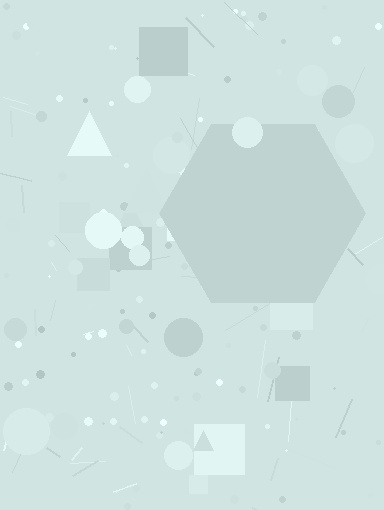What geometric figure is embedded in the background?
A hexagon is embedded in the background.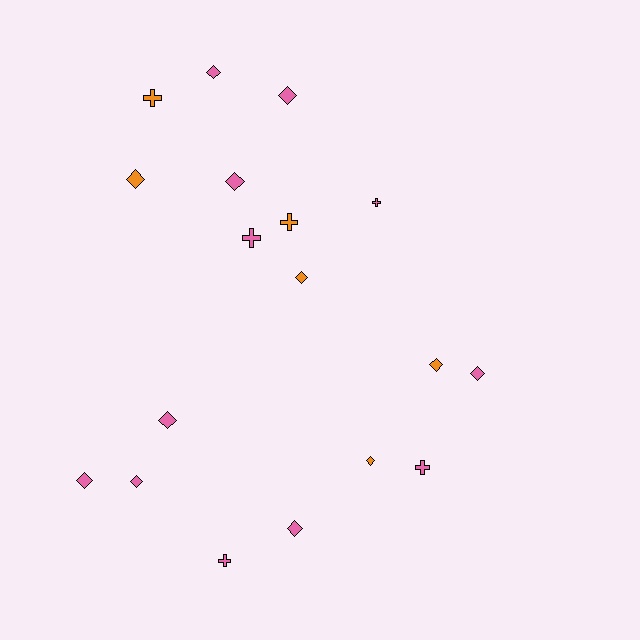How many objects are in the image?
There are 18 objects.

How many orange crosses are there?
There are 2 orange crosses.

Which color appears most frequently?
Pink, with 12 objects.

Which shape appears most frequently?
Diamond, with 12 objects.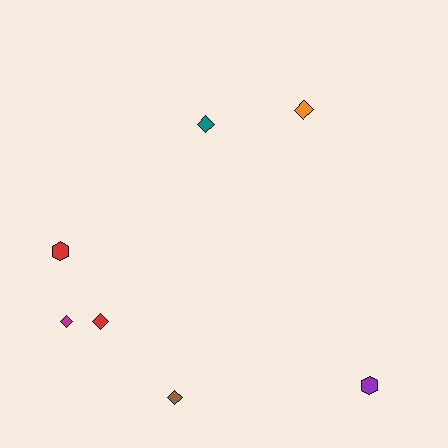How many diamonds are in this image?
There are 5 diamonds.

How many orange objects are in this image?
There is 1 orange object.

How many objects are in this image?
There are 7 objects.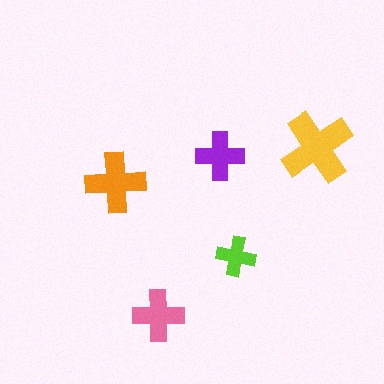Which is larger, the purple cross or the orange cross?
The orange one.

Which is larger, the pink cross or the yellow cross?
The yellow one.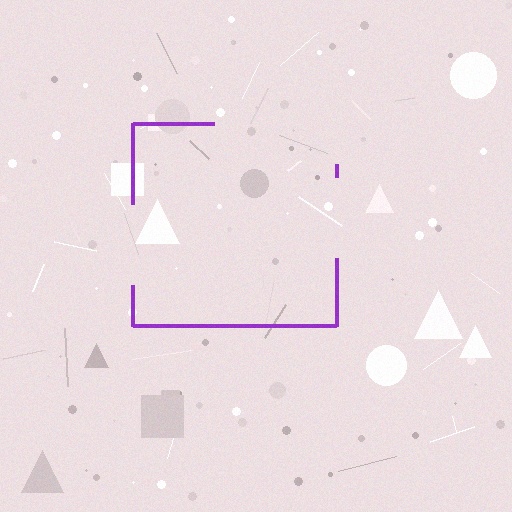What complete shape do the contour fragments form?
The contour fragments form a square.